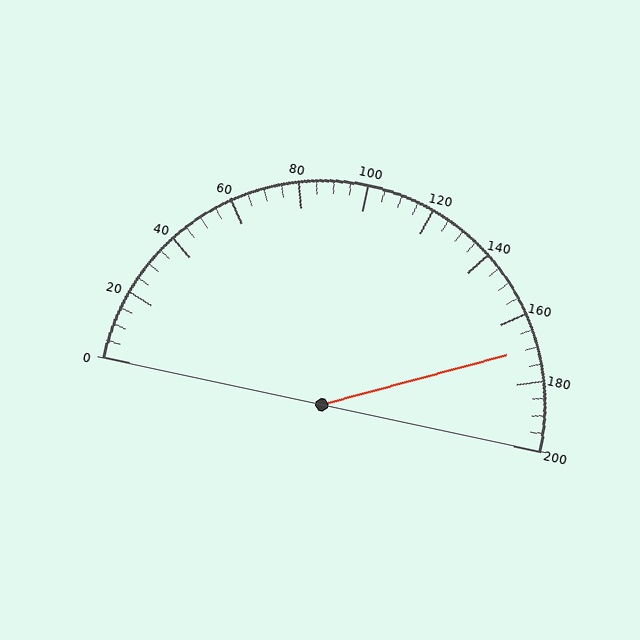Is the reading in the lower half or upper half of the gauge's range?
The reading is in the upper half of the range (0 to 200).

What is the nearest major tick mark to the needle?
The nearest major tick mark is 160.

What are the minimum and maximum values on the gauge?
The gauge ranges from 0 to 200.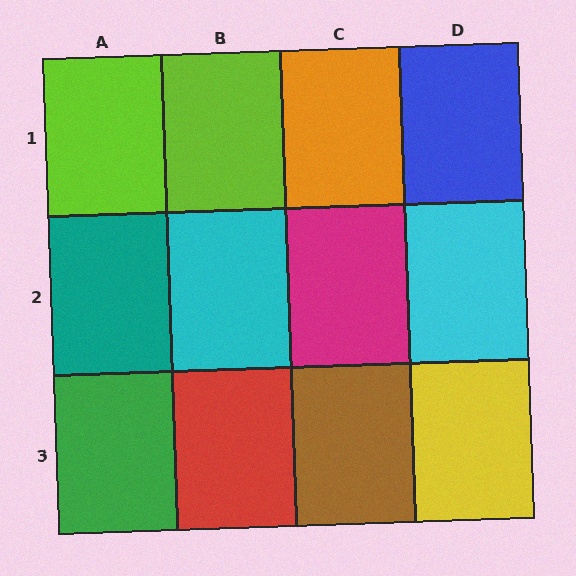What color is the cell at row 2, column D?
Cyan.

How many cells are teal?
1 cell is teal.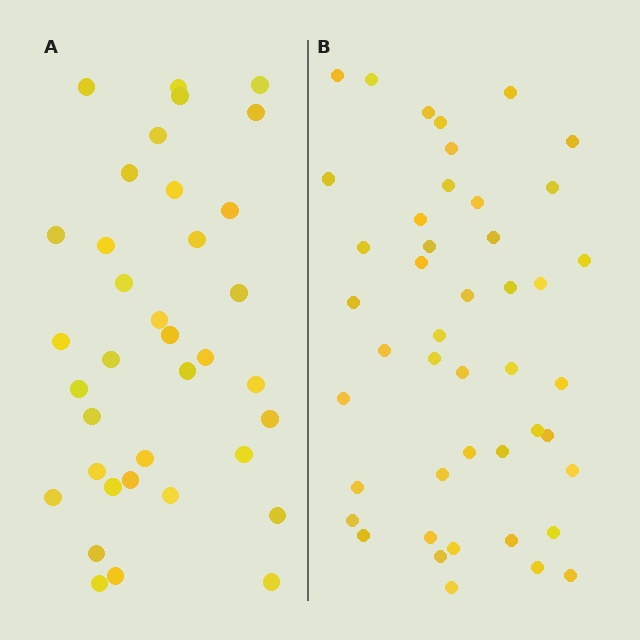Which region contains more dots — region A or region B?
Region B (the right region) has more dots.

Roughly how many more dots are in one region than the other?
Region B has roughly 8 or so more dots than region A.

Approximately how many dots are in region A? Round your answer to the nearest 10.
About 40 dots. (The exact count is 36, which rounds to 40.)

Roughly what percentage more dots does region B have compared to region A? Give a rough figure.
About 25% more.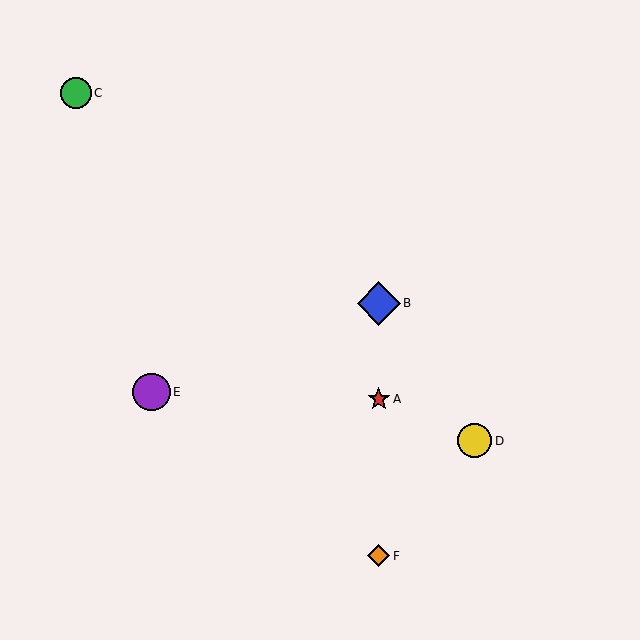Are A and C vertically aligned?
No, A is at x≈379 and C is at x≈76.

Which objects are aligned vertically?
Objects A, B, F are aligned vertically.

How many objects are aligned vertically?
3 objects (A, B, F) are aligned vertically.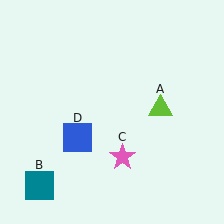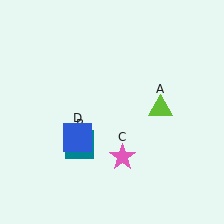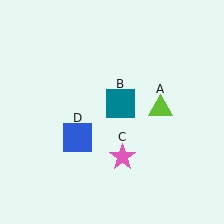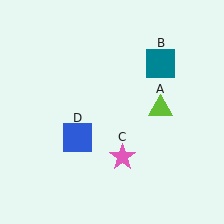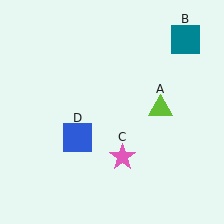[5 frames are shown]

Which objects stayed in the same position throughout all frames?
Lime triangle (object A) and pink star (object C) and blue square (object D) remained stationary.